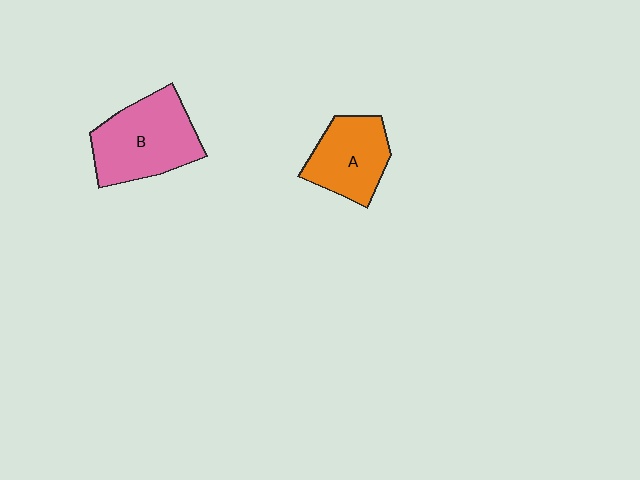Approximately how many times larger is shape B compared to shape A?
Approximately 1.3 times.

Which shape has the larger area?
Shape B (pink).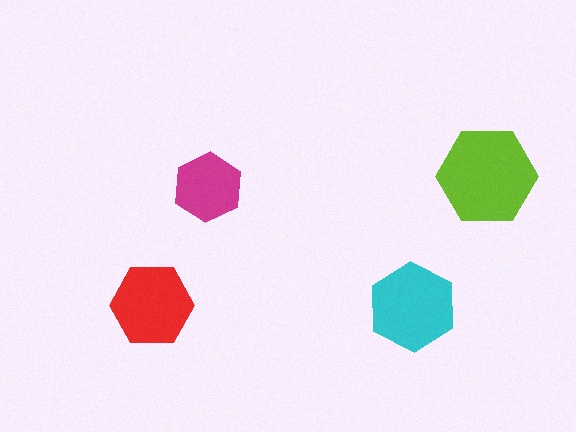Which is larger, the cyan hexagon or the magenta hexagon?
The cyan one.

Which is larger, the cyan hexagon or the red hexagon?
The cyan one.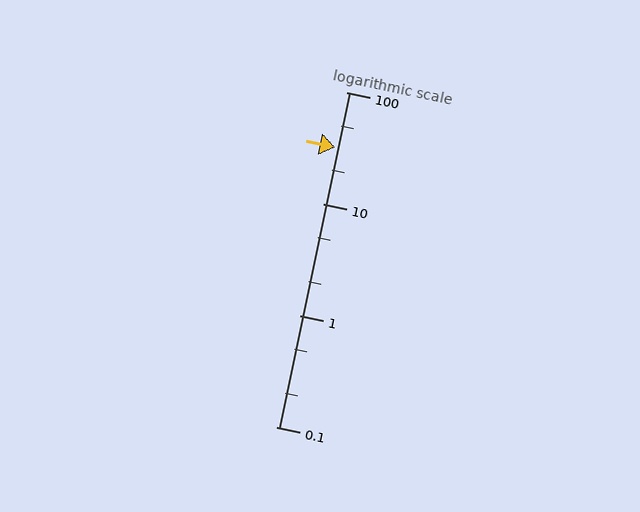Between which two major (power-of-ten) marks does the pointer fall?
The pointer is between 10 and 100.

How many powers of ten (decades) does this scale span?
The scale spans 3 decades, from 0.1 to 100.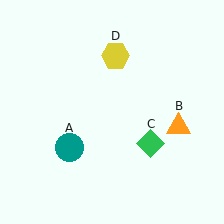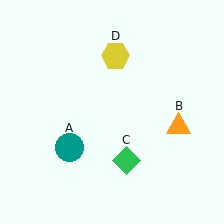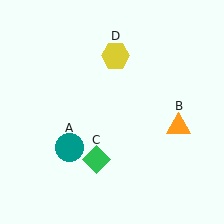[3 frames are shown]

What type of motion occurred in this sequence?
The green diamond (object C) rotated clockwise around the center of the scene.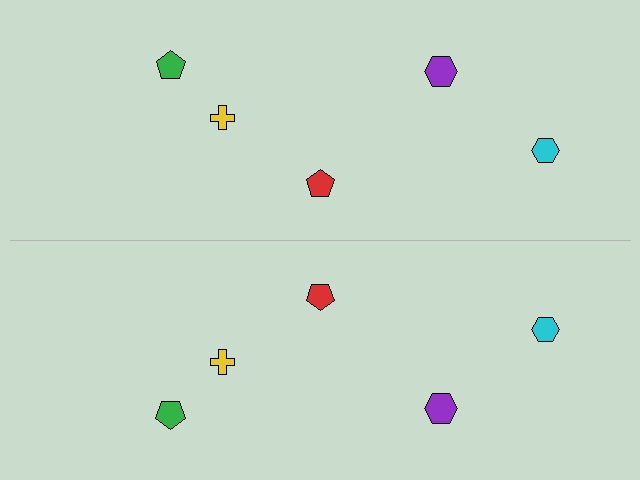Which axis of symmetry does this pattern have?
The pattern has a horizontal axis of symmetry running through the center of the image.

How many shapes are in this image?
There are 10 shapes in this image.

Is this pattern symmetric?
Yes, this pattern has bilateral (reflection) symmetry.